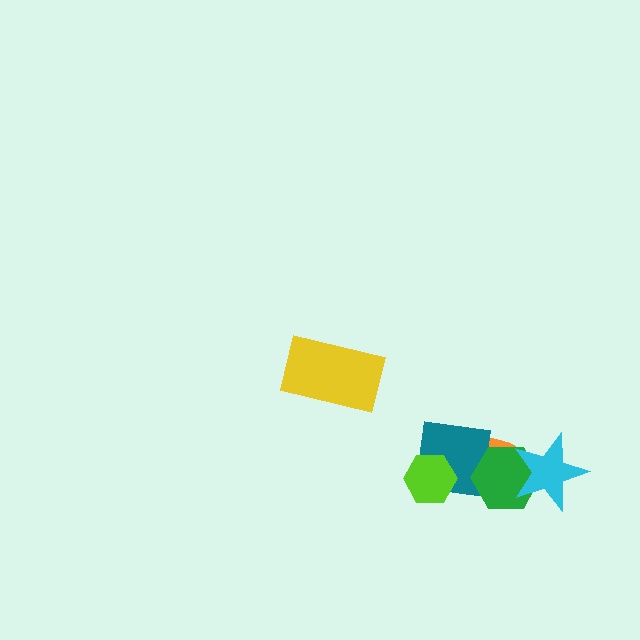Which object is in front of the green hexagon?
The cyan star is in front of the green hexagon.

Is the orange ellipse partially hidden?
Yes, it is partially covered by another shape.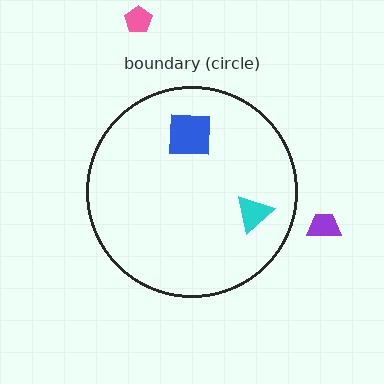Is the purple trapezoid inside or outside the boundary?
Outside.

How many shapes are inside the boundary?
2 inside, 2 outside.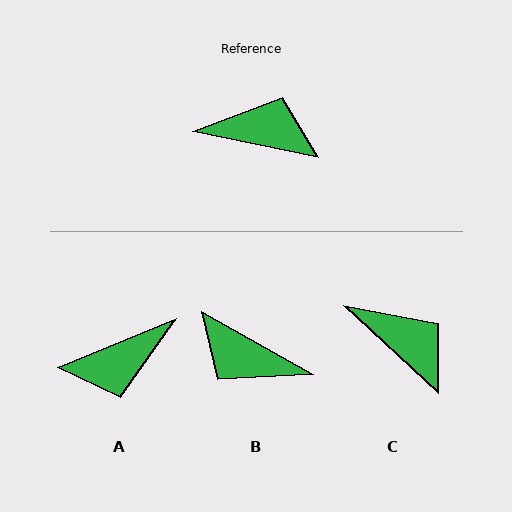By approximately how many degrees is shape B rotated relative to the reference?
Approximately 162 degrees counter-clockwise.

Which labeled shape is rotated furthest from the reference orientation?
B, about 162 degrees away.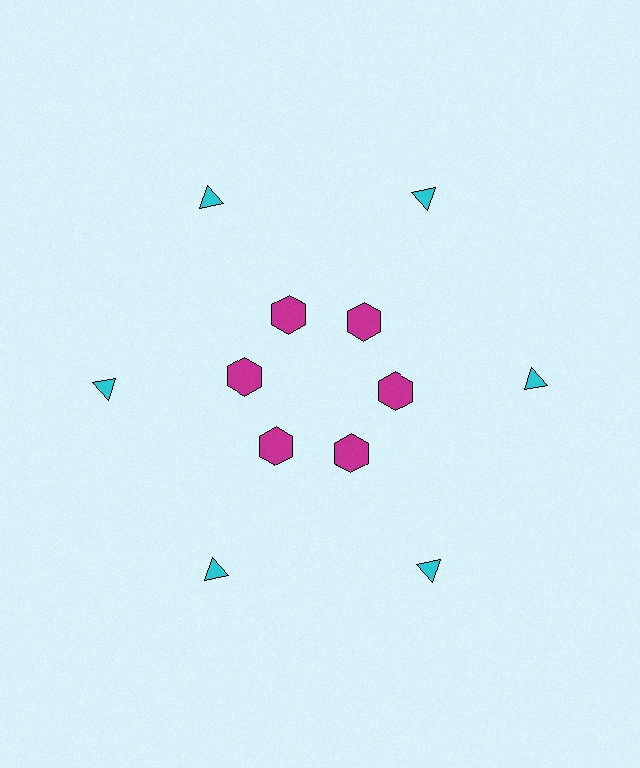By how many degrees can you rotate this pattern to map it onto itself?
The pattern maps onto itself every 60 degrees of rotation.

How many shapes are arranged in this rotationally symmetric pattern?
There are 12 shapes, arranged in 6 groups of 2.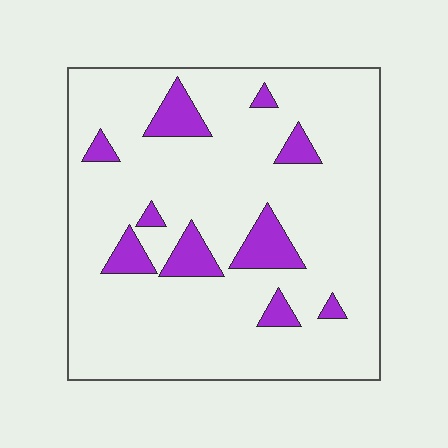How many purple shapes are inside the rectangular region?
10.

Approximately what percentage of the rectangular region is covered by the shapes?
Approximately 15%.